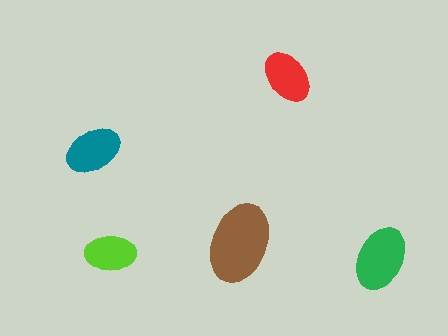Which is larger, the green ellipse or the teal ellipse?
The green one.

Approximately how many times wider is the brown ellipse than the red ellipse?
About 1.5 times wider.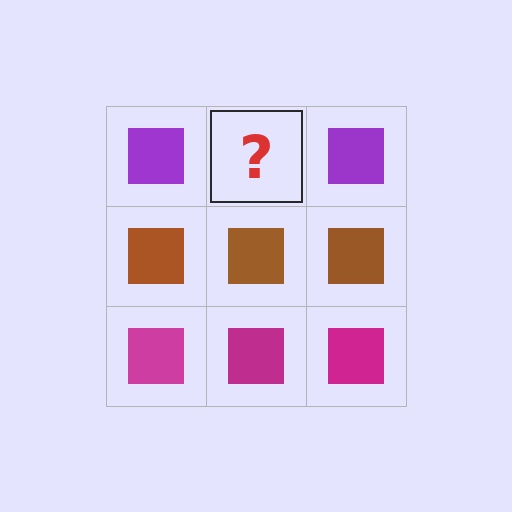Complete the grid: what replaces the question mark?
The question mark should be replaced with a purple square.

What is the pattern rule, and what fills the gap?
The rule is that each row has a consistent color. The gap should be filled with a purple square.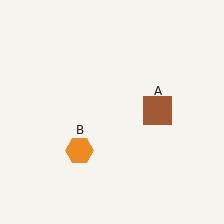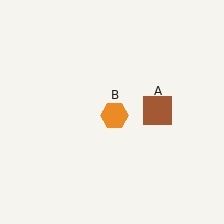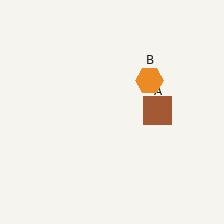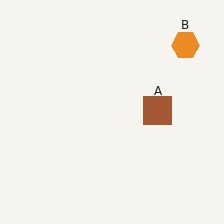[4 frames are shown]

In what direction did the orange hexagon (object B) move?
The orange hexagon (object B) moved up and to the right.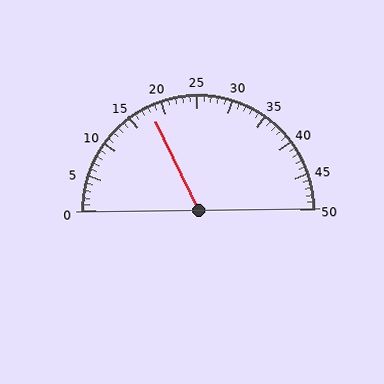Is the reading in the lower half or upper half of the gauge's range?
The reading is in the lower half of the range (0 to 50).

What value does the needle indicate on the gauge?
The needle indicates approximately 18.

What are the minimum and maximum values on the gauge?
The gauge ranges from 0 to 50.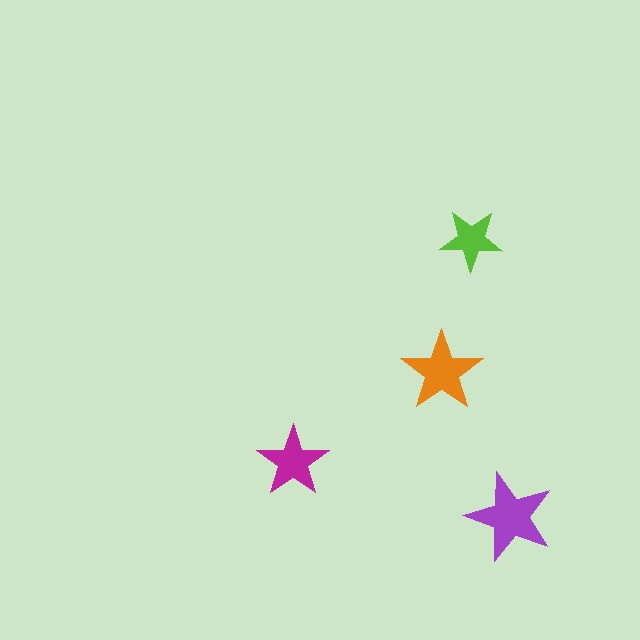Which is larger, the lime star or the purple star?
The purple one.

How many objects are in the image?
There are 4 objects in the image.